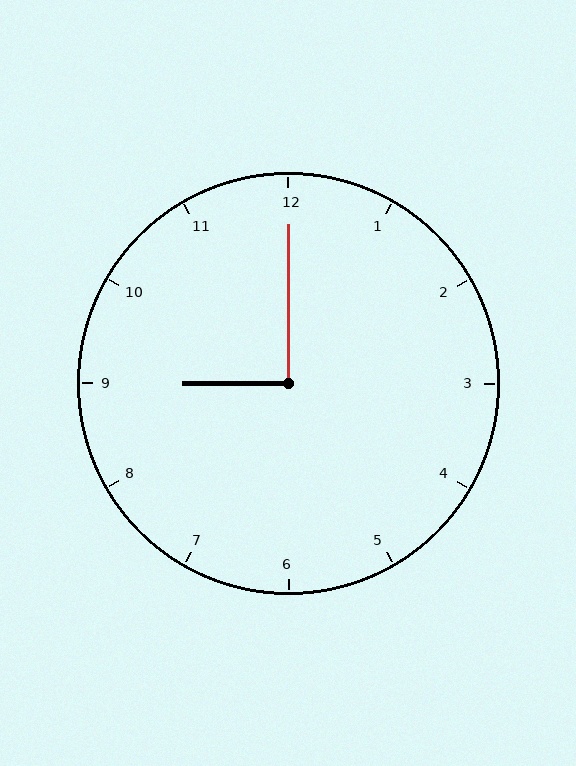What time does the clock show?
9:00.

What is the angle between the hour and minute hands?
Approximately 90 degrees.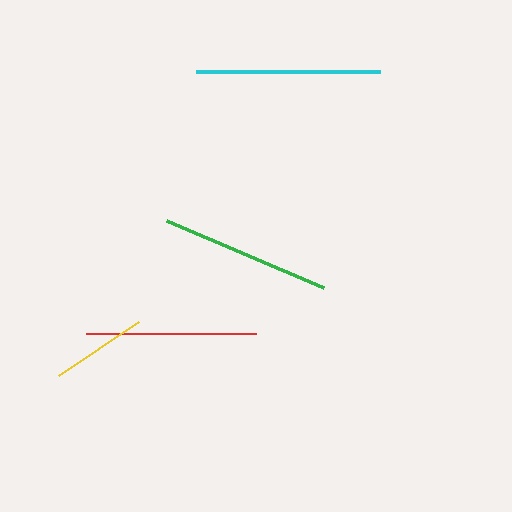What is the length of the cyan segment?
The cyan segment is approximately 184 pixels long.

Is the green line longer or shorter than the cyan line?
The cyan line is longer than the green line.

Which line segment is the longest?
The cyan line is the longest at approximately 184 pixels.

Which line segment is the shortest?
The yellow line is the shortest at approximately 96 pixels.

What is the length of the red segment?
The red segment is approximately 170 pixels long.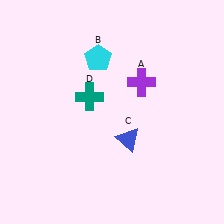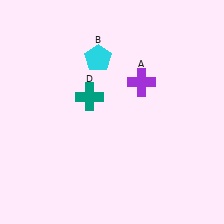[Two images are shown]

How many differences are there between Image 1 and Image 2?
There is 1 difference between the two images.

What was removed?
The blue triangle (C) was removed in Image 2.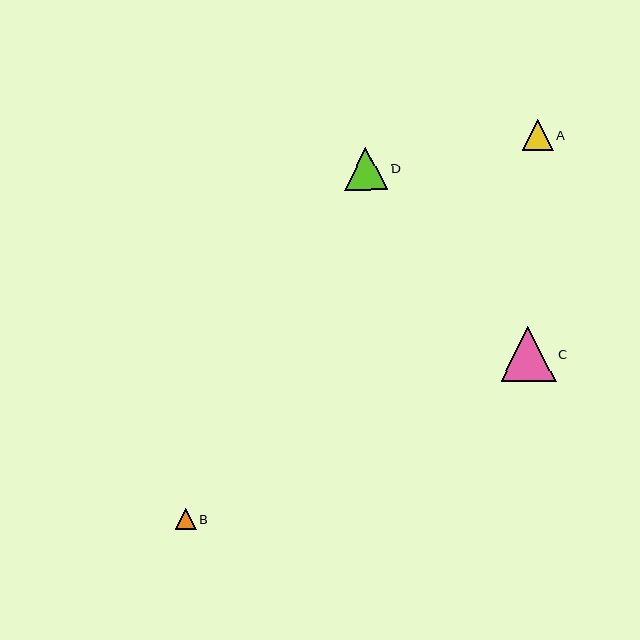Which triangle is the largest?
Triangle C is the largest with a size of approximately 55 pixels.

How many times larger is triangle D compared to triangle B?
Triangle D is approximately 2.0 times the size of triangle B.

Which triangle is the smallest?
Triangle B is the smallest with a size of approximately 21 pixels.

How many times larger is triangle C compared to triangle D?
Triangle C is approximately 1.3 times the size of triangle D.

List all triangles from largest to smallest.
From largest to smallest: C, D, A, B.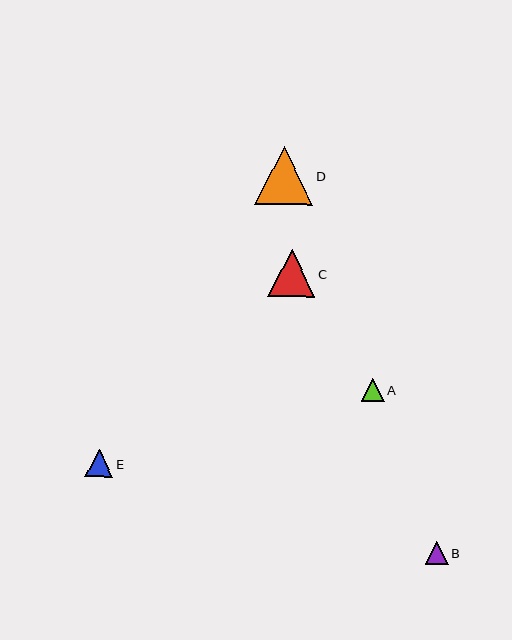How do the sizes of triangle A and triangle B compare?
Triangle A and triangle B are approximately the same size.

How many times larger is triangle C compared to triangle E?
Triangle C is approximately 1.7 times the size of triangle E.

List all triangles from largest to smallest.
From largest to smallest: D, C, E, A, B.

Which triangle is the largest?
Triangle D is the largest with a size of approximately 58 pixels.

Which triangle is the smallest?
Triangle B is the smallest with a size of approximately 23 pixels.